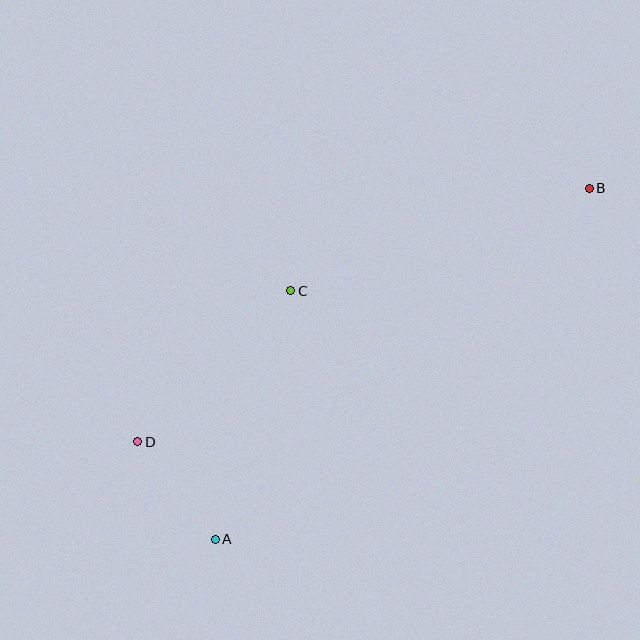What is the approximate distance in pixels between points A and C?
The distance between A and C is approximately 260 pixels.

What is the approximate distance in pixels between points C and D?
The distance between C and D is approximately 215 pixels.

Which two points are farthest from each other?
Points B and D are farthest from each other.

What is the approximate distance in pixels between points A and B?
The distance between A and B is approximately 513 pixels.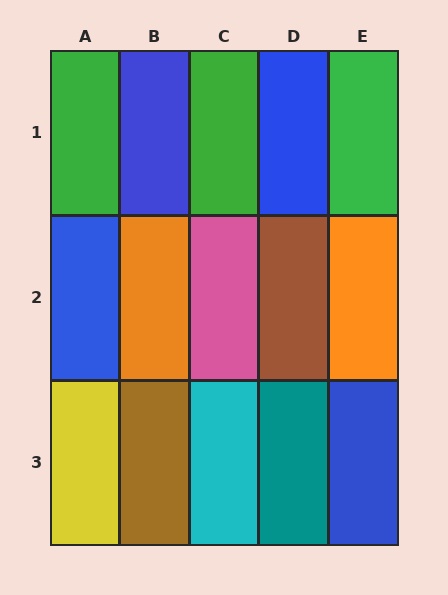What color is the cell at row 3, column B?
Brown.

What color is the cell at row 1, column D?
Blue.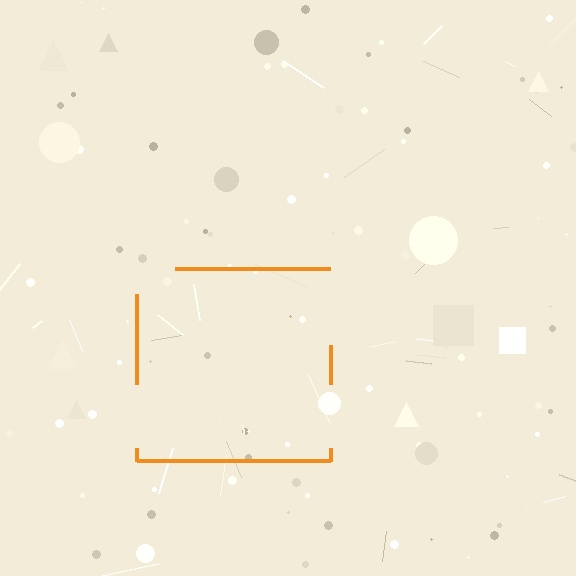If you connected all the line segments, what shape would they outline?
They would outline a square.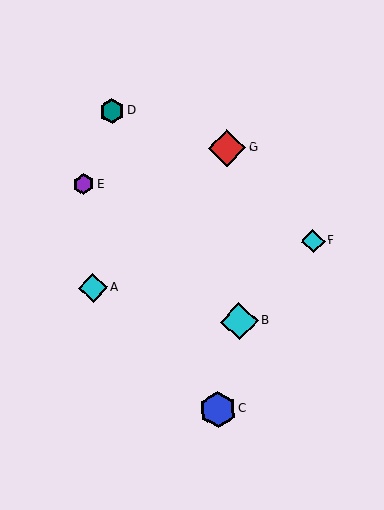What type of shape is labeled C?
Shape C is a blue hexagon.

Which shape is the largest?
The cyan diamond (labeled B) is the largest.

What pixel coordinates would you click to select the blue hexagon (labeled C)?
Click at (218, 410) to select the blue hexagon C.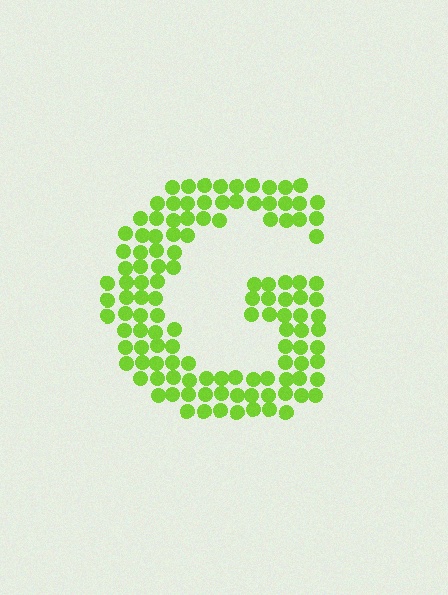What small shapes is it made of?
It is made of small circles.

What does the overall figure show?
The overall figure shows the letter G.